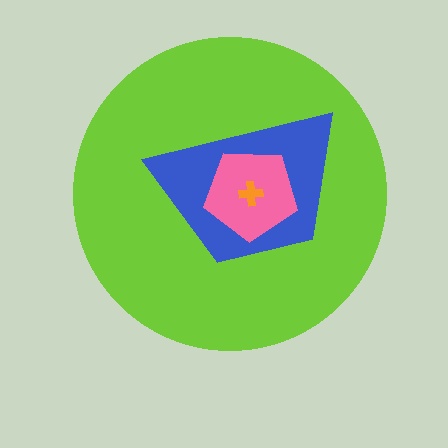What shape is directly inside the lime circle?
The blue trapezoid.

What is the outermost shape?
The lime circle.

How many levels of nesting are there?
4.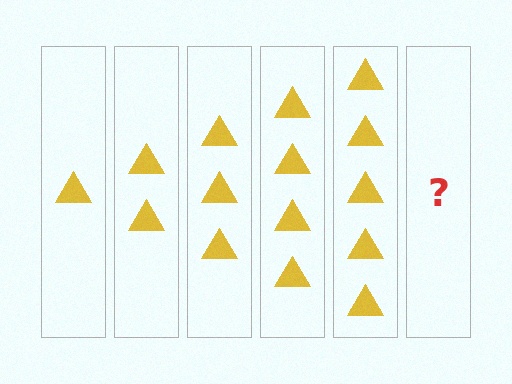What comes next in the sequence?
The next element should be 6 triangles.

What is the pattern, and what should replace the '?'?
The pattern is that each step adds one more triangle. The '?' should be 6 triangles.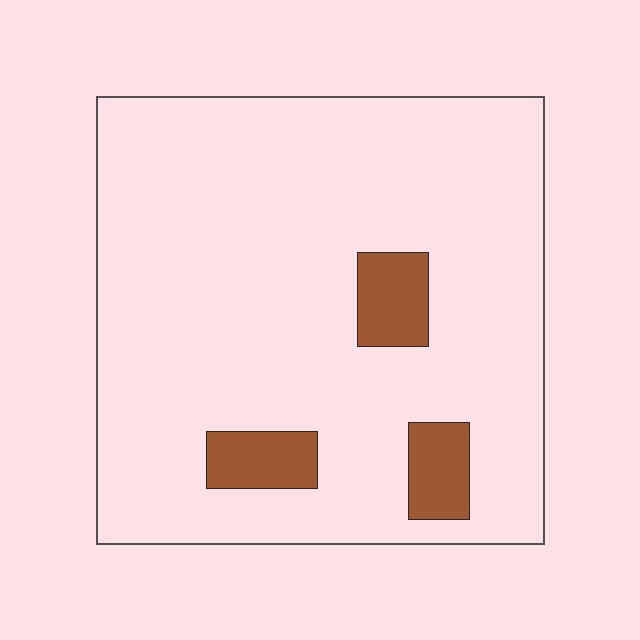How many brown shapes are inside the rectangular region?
3.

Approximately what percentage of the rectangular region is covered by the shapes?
Approximately 10%.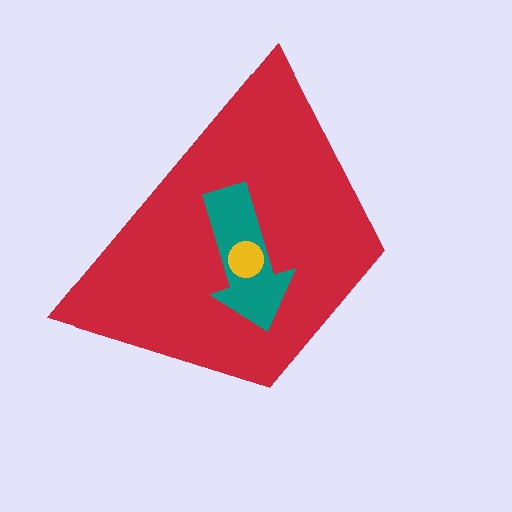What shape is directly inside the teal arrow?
The yellow circle.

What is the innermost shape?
The yellow circle.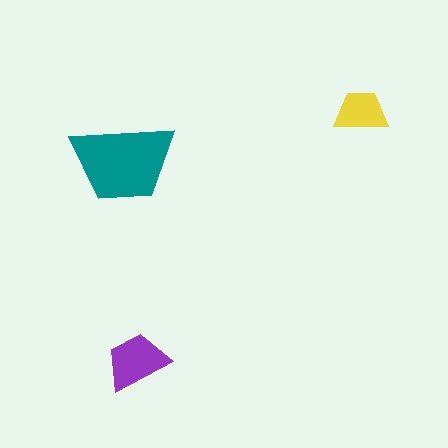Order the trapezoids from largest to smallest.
the teal one, the purple one, the yellow one.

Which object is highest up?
The yellow trapezoid is topmost.